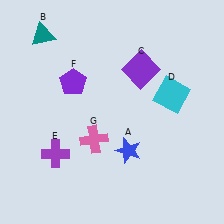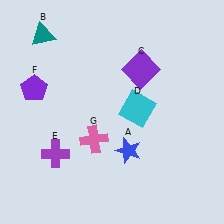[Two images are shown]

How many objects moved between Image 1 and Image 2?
2 objects moved between the two images.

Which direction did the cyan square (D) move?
The cyan square (D) moved left.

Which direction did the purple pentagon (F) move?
The purple pentagon (F) moved left.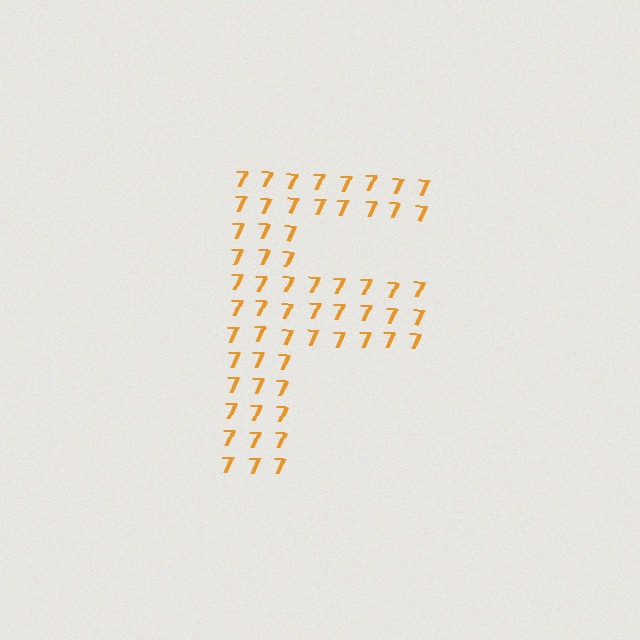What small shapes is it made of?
It is made of small digit 7's.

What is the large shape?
The large shape is the letter F.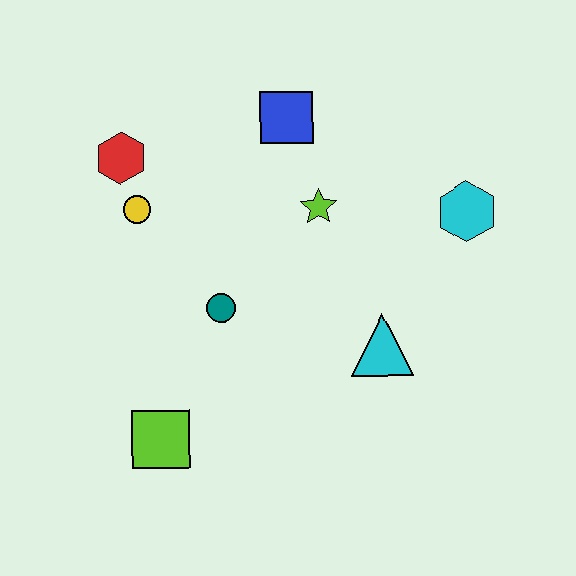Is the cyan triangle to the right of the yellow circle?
Yes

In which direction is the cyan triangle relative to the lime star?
The cyan triangle is below the lime star.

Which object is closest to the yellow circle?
The red hexagon is closest to the yellow circle.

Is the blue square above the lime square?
Yes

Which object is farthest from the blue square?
The lime square is farthest from the blue square.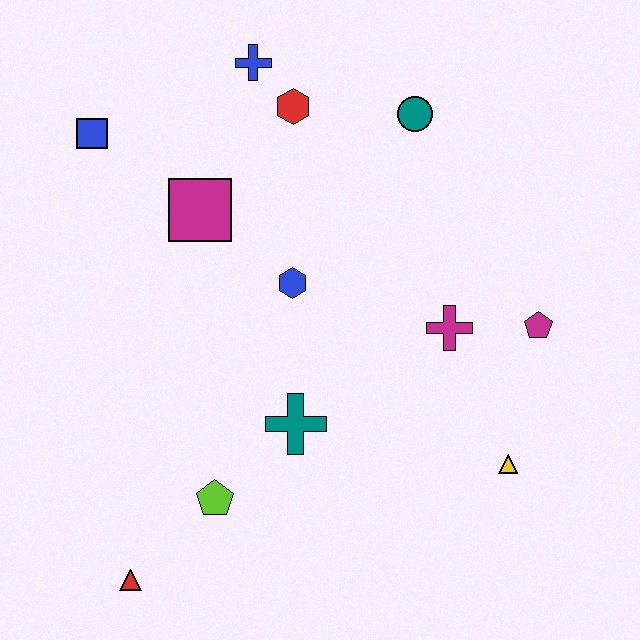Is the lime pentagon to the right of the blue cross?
No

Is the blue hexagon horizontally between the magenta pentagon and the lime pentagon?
Yes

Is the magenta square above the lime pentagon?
Yes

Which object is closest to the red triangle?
The lime pentagon is closest to the red triangle.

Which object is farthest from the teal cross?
The blue cross is farthest from the teal cross.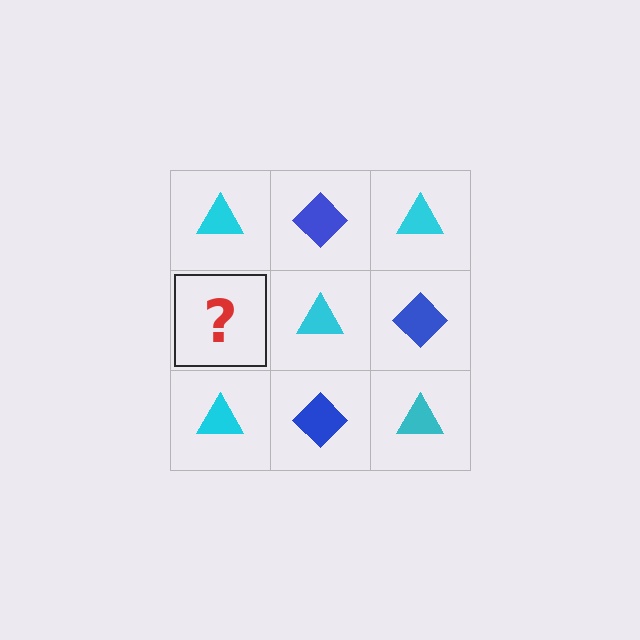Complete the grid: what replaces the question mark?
The question mark should be replaced with a blue diamond.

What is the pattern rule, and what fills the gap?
The rule is that it alternates cyan triangle and blue diamond in a checkerboard pattern. The gap should be filled with a blue diamond.